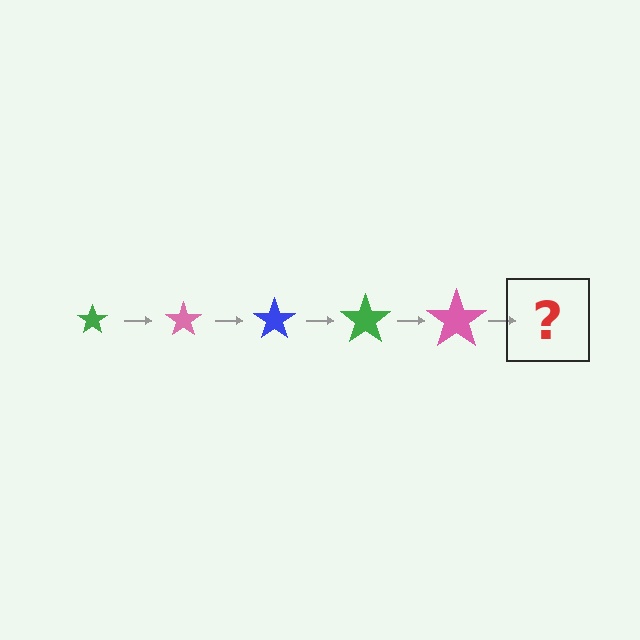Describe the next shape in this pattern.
It should be a blue star, larger than the previous one.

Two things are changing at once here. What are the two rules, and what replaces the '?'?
The two rules are that the star grows larger each step and the color cycles through green, pink, and blue. The '?' should be a blue star, larger than the previous one.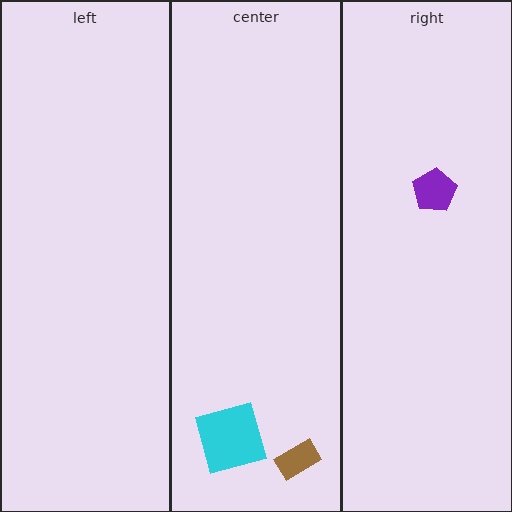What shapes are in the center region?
The cyan square, the brown rectangle.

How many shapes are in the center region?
2.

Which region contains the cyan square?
The center region.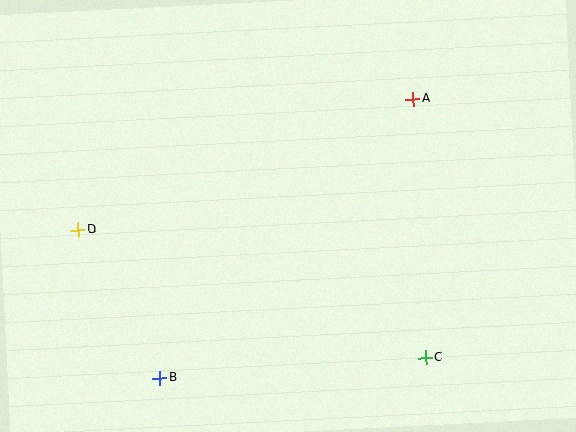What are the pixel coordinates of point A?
Point A is at (413, 99).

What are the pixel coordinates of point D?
Point D is at (78, 230).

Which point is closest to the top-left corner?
Point D is closest to the top-left corner.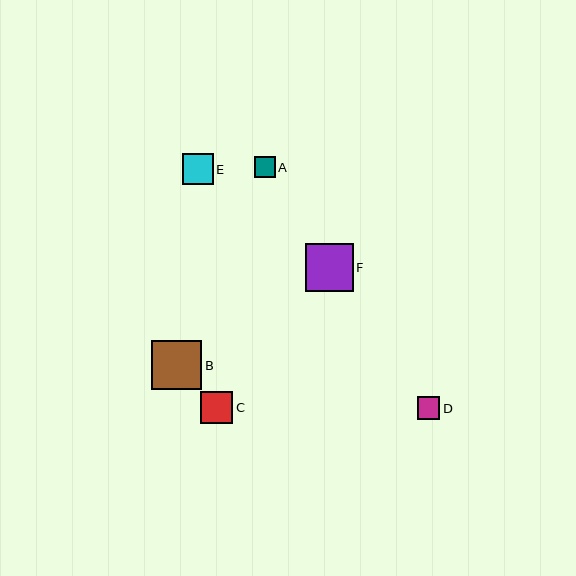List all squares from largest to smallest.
From largest to smallest: B, F, C, E, D, A.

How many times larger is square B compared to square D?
Square B is approximately 2.2 times the size of square D.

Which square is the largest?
Square B is the largest with a size of approximately 50 pixels.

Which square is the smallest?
Square A is the smallest with a size of approximately 21 pixels.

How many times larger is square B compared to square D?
Square B is approximately 2.2 times the size of square D.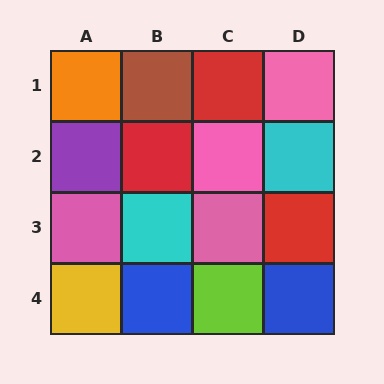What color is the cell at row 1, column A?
Orange.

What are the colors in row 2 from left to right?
Purple, red, pink, cyan.